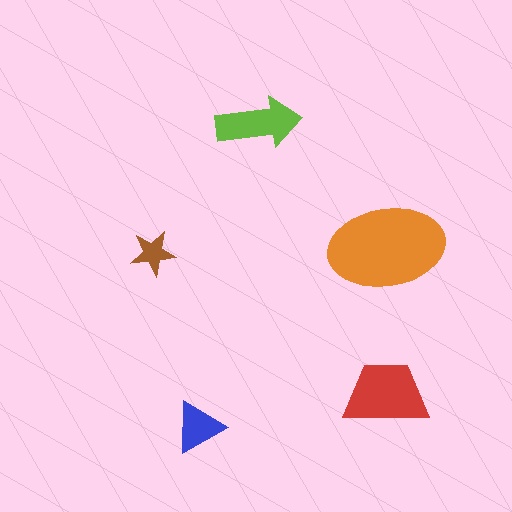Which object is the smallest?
The brown star.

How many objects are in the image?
There are 5 objects in the image.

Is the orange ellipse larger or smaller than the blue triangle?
Larger.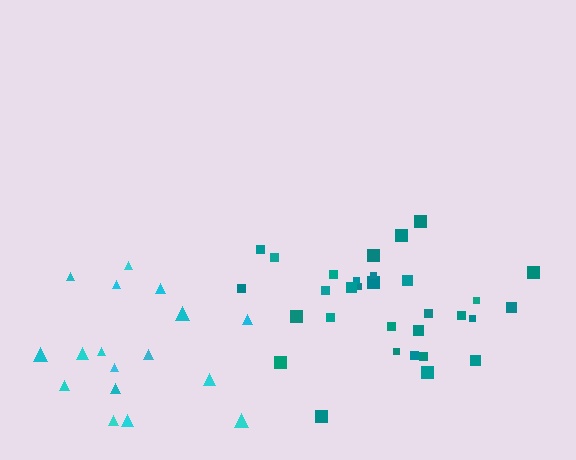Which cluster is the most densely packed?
Teal.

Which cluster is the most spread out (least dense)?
Cyan.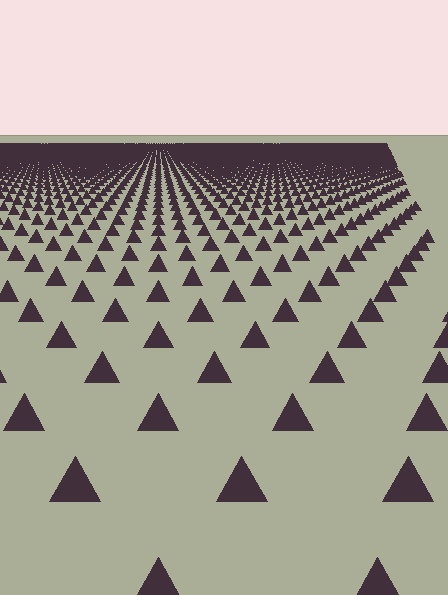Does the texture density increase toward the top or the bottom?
Density increases toward the top.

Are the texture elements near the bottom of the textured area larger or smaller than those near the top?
Larger. Near the bottom, elements are closer to the viewer and appear at a bigger on-screen size.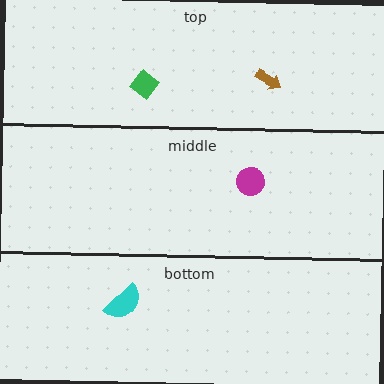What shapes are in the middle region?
The magenta circle.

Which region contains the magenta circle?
The middle region.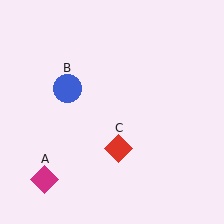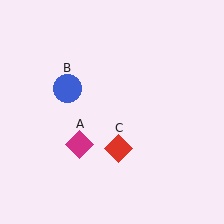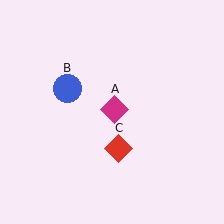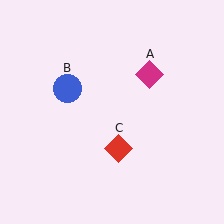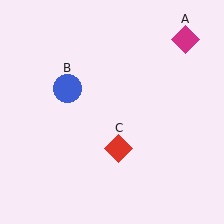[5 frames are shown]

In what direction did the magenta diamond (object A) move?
The magenta diamond (object A) moved up and to the right.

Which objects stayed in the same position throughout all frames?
Blue circle (object B) and red diamond (object C) remained stationary.